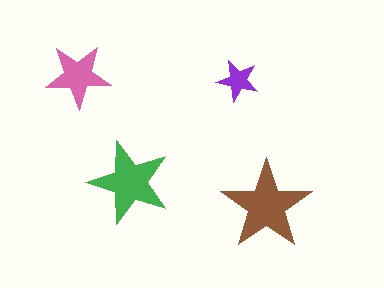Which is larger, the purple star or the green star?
The green one.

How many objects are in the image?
There are 4 objects in the image.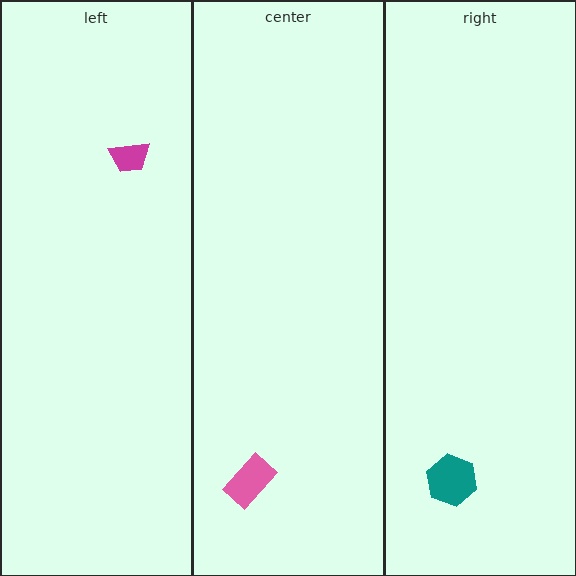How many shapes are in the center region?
1.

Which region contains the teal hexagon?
The right region.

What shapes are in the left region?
The magenta trapezoid.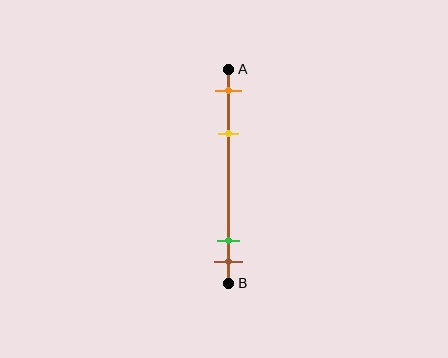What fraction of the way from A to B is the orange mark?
The orange mark is approximately 10% (0.1) of the way from A to B.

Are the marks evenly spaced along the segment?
No, the marks are not evenly spaced.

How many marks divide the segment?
There are 4 marks dividing the segment.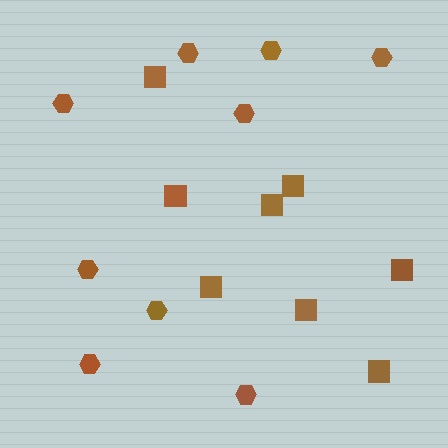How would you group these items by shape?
There are 2 groups: one group of squares (8) and one group of hexagons (9).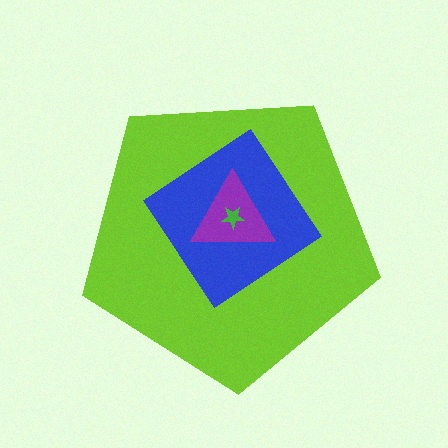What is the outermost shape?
The lime pentagon.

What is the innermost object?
The green star.